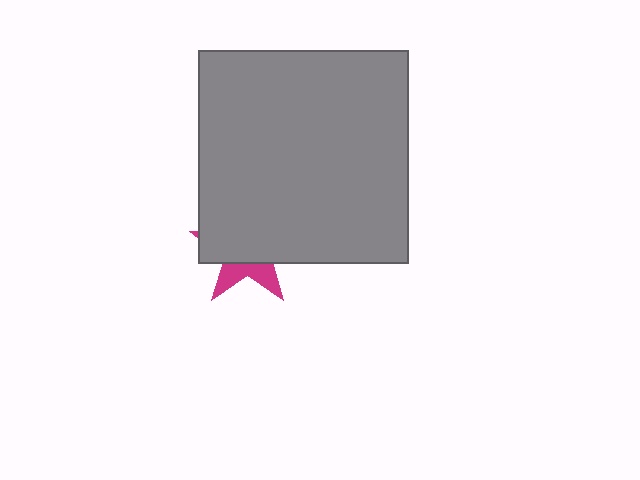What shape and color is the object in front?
The object in front is a gray rectangle.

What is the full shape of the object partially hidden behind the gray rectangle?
The partially hidden object is a magenta star.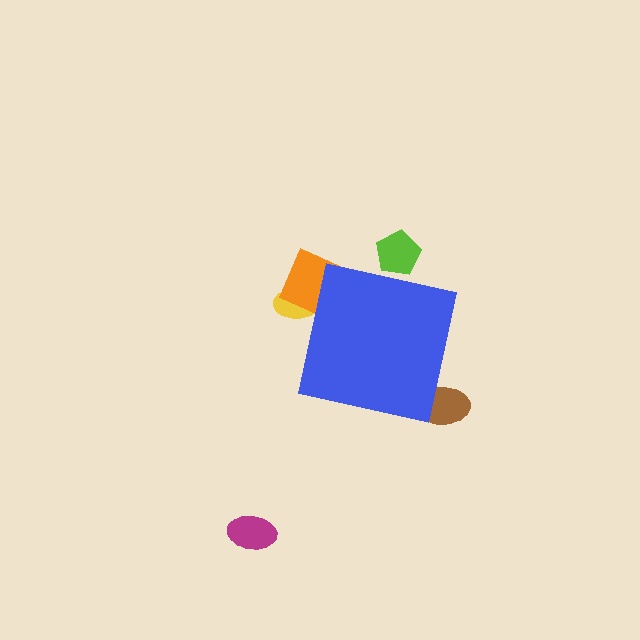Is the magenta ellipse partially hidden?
No, the magenta ellipse is fully visible.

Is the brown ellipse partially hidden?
Yes, the brown ellipse is partially hidden behind the blue square.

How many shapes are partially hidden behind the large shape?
4 shapes are partially hidden.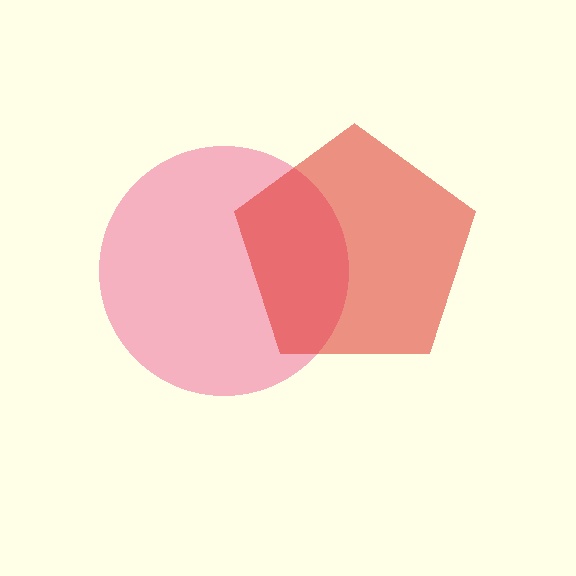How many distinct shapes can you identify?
There are 2 distinct shapes: a pink circle, a red pentagon.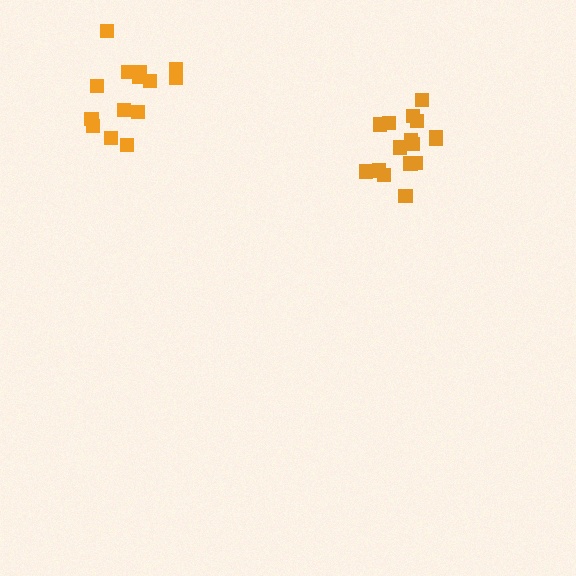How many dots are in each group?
Group 1: 14 dots, Group 2: 16 dots (30 total).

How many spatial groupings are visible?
There are 2 spatial groupings.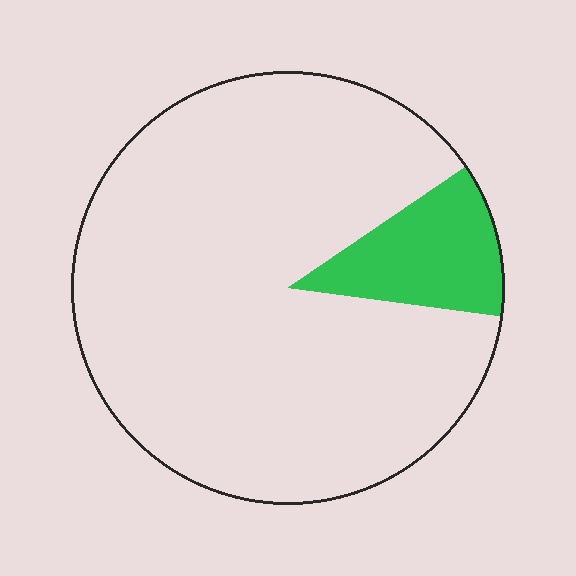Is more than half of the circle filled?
No.